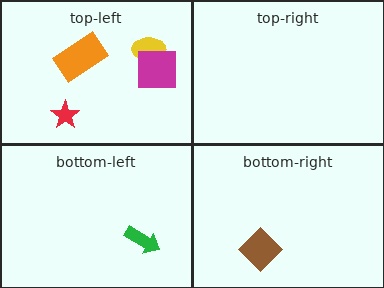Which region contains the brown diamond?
The bottom-right region.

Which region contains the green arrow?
The bottom-left region.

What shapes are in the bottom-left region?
The green arrow.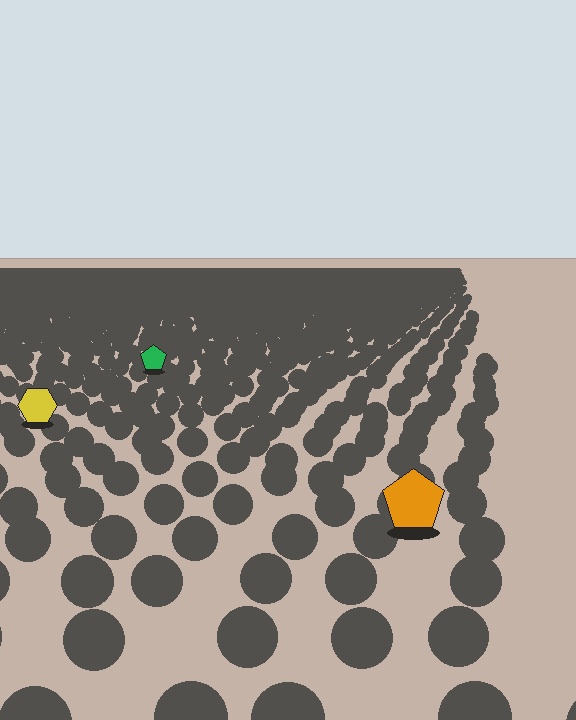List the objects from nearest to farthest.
From nearest to farthest: the orange pentagon, the yellow hexagon, the green pentagon.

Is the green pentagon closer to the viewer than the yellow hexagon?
No. The yellow hexagon is closer — you can tell from the texture gradient: the ground texture is coarser near it.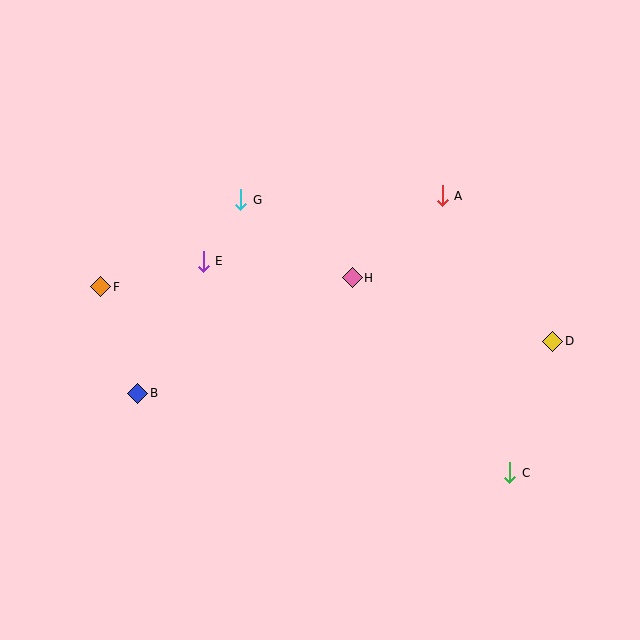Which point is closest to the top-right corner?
Point A is closest to the top-right corner.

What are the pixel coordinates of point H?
Point H is at (352, 278).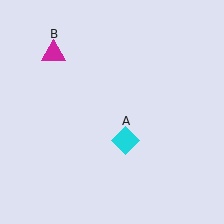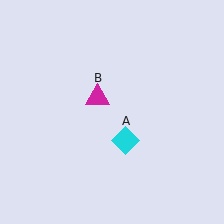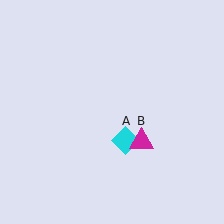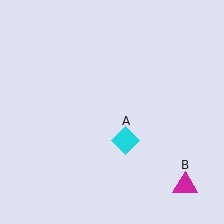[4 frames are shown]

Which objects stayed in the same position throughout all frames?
Cyan diamond (object A) remained stationary.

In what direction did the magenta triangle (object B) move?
The magenta triangle (object B) moved down and to the right.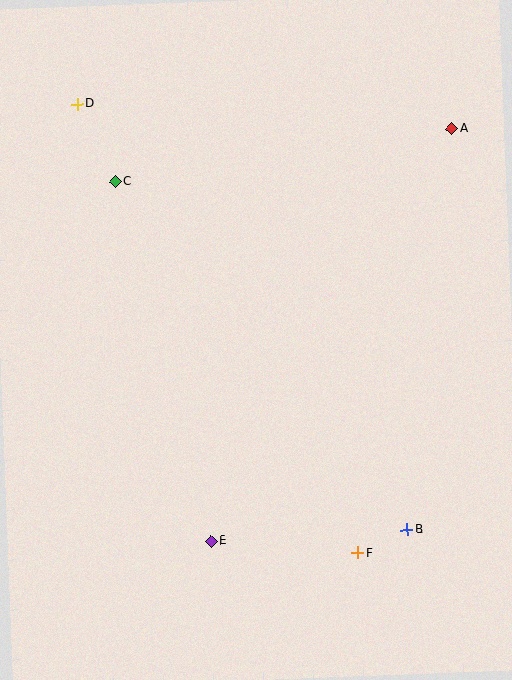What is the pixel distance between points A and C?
The distance between A and C is 341 pixels.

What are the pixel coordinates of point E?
Point E is at (211, 541).